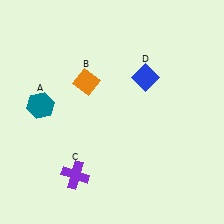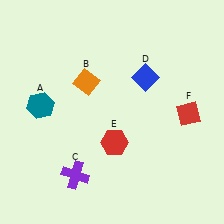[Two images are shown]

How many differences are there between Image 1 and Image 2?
There are 2 differences between the two images.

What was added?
A red hexagon (E), a red diamond (F) were added in Image 2.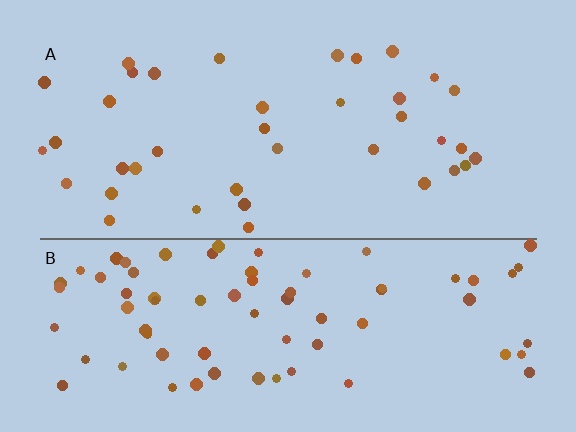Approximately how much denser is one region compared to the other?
Approximately 2.0× — region B over region A.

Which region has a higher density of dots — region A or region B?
B (the bottom).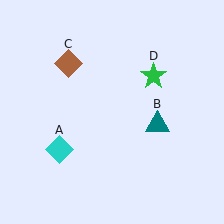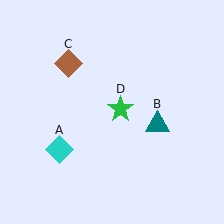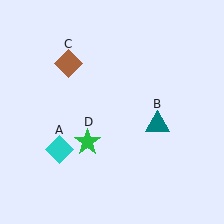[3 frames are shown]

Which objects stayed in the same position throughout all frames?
Cyan diamond (object A) and teal triangle (object B) and brown diamond (object C) remained stationary.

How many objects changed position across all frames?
1 object changed position: green star (object D).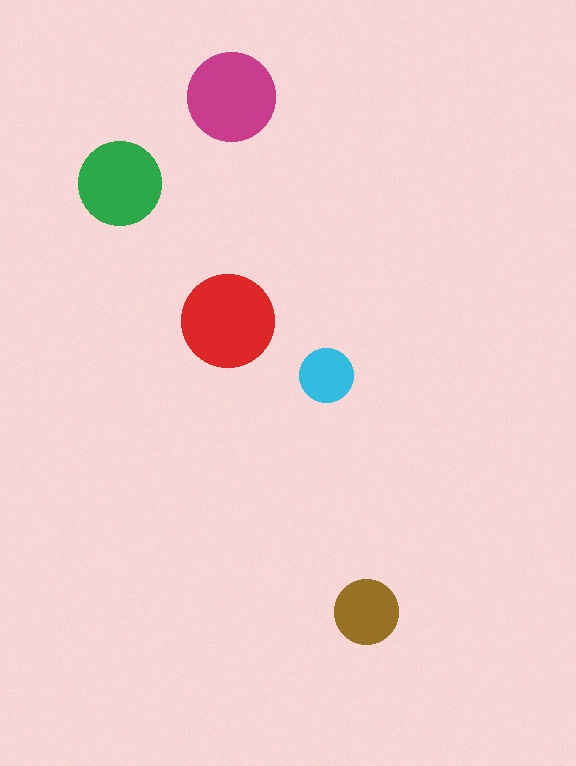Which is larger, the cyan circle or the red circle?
The red one.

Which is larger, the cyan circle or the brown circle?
The brown one.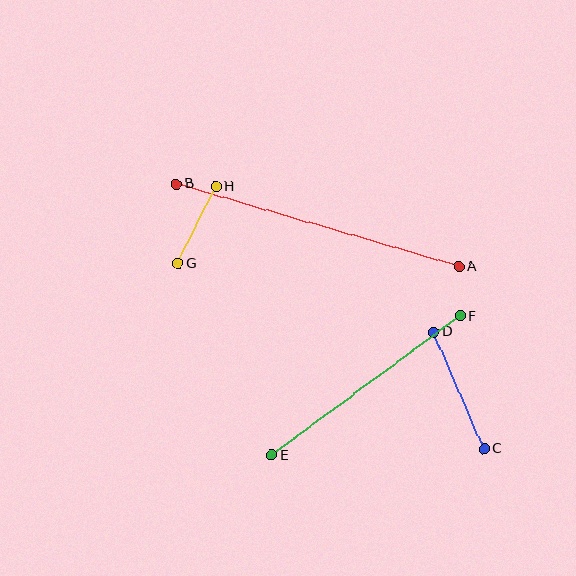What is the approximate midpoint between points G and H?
The midpoint is at approximately (197, 225) pixels.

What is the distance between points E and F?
The distance is approximately 234 pixels.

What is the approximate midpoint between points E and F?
The midpoint is at approximately (366, 385) pixels.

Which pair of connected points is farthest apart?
Points A and B are farthest apart.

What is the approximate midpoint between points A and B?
The midpoint is at approximately (318, 225) pixels.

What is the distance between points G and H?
The distance is approximately 86 pixels.